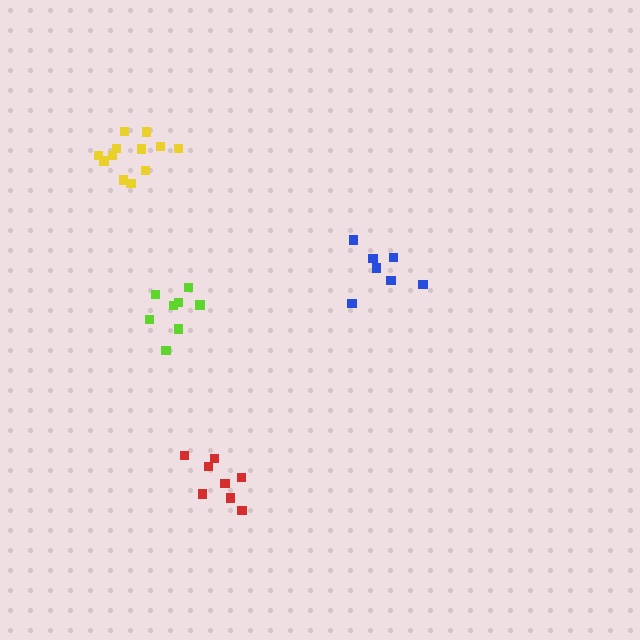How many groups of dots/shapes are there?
There are 4 groups.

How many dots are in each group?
Group 1: 12 dots, Group 2: 8 dots, Group 3: 7 dots, Group 4: 8 dots (35 total).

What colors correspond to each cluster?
The clusters are colored: yellow, red, blue, lime.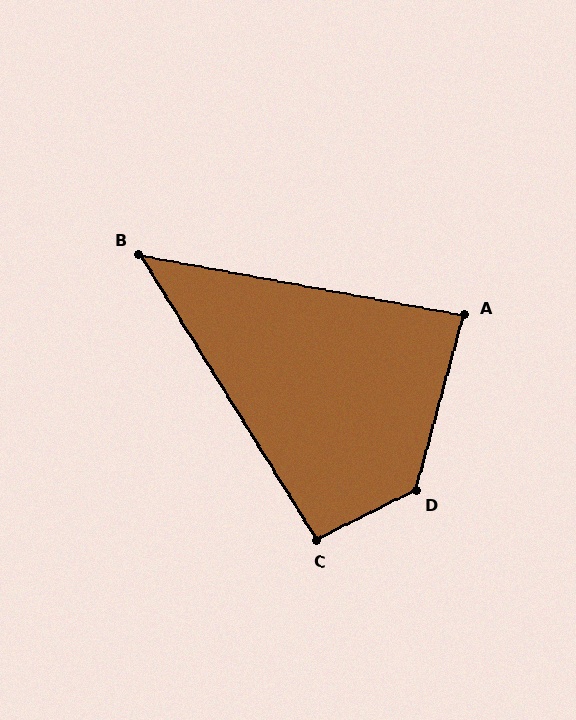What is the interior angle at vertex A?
Approximately 85 degrees (acute).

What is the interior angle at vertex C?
Approximately 95 degrees (obtuse).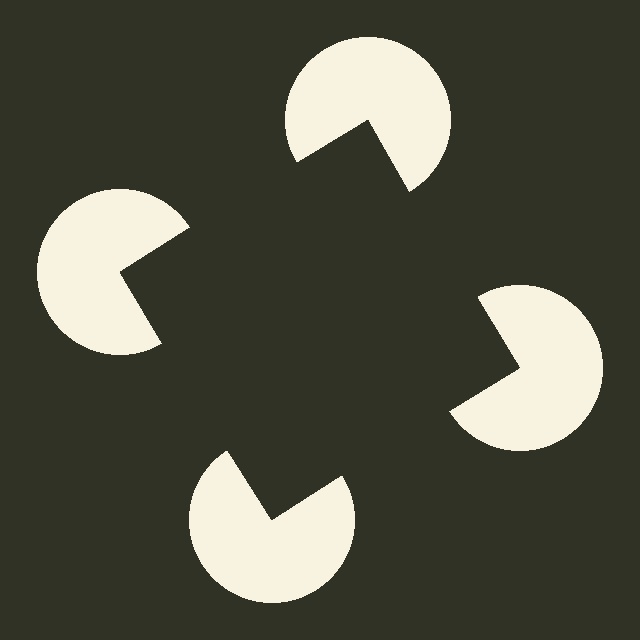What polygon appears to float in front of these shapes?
An illusory square — its edges are inferred from the aligned wedge cuts in the pac-man discs, not physically drawn.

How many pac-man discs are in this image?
There are 4 — one at each vertex of the illusory square.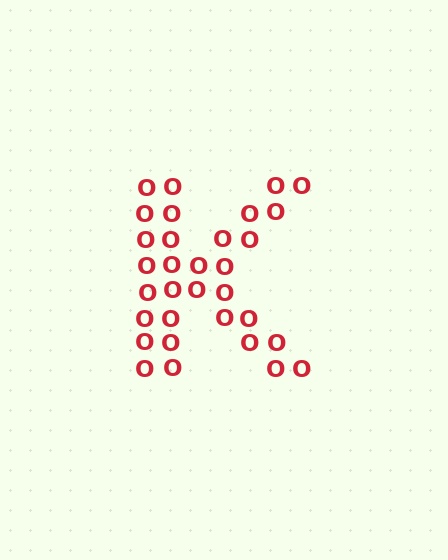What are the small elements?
The small elements are letter O's.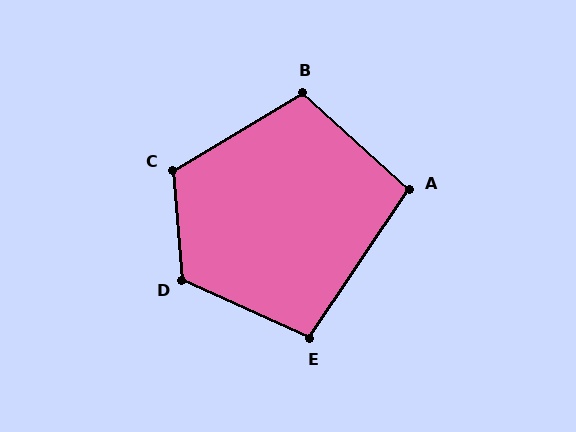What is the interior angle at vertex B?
Approximately 107 degrees (obtuse).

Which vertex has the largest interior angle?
D, at approximately 119 degrees.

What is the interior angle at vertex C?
Approximately 116 degrees (obtuse).